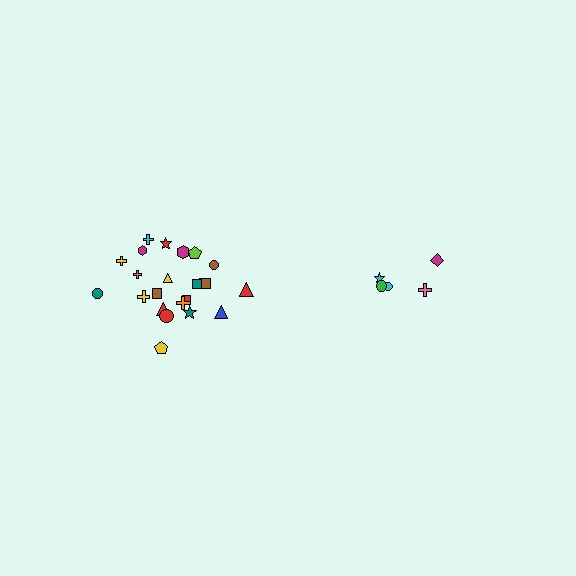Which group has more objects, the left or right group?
The left group.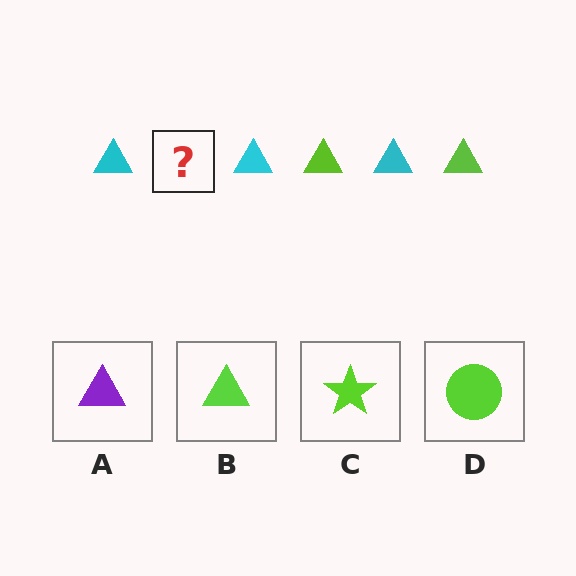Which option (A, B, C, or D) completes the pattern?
B.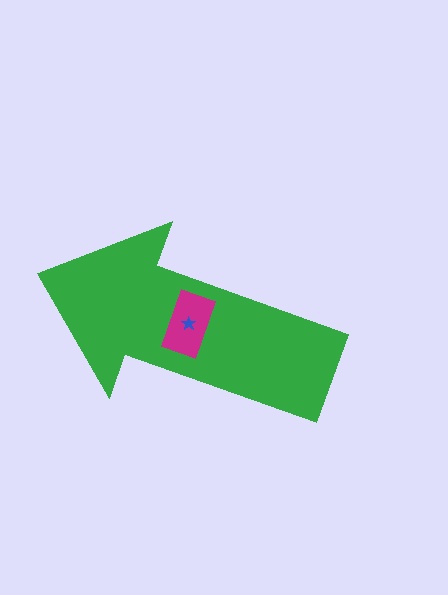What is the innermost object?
The blue star.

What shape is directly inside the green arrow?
The magenta rectangle.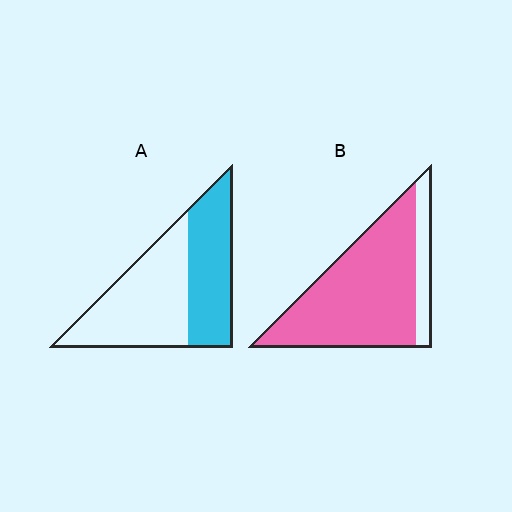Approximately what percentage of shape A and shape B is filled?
A is approximately 45% and B is approximately 85%.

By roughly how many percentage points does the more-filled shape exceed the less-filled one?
By roughly 40 percentage points (B over A).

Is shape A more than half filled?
No.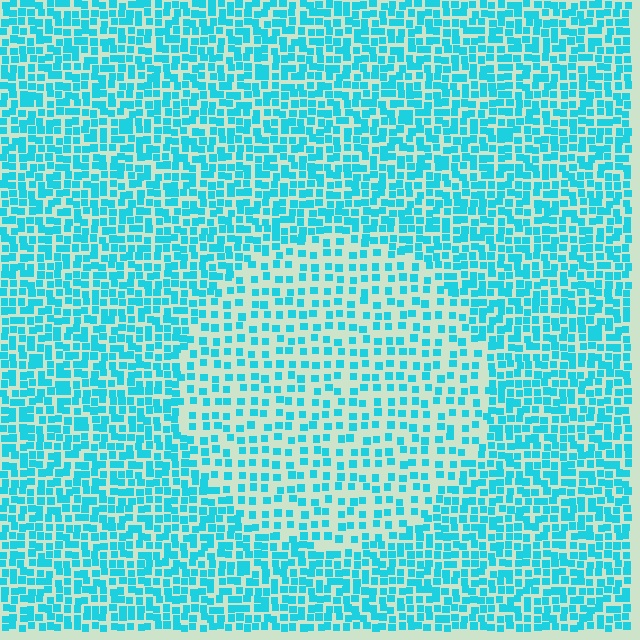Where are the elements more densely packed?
The elements are more densely packed outside the circle boundary.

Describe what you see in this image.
The image contains small cyan elements arranged at two different densities. A circle-shaped region is visible where the elements are less densely packed than the surrounding area.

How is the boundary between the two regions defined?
The boundary is defined by a change in element density (approximately 1.9x ratio). All elements are the same color, size, and shape.